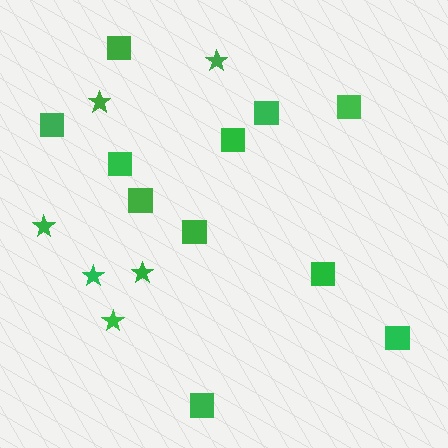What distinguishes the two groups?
There are 2 groups: one group of squares (11) and one group of stars (6).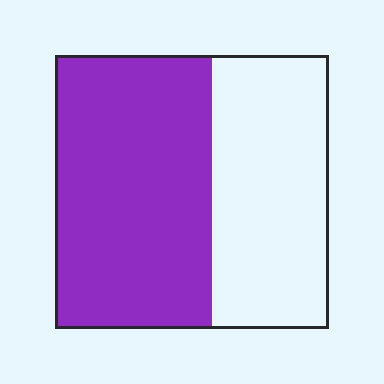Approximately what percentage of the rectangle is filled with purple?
Approximately 55%.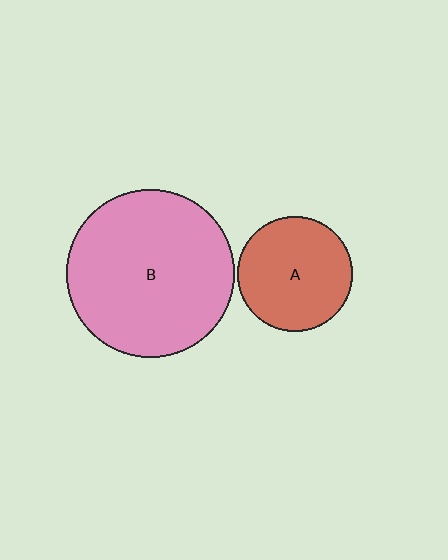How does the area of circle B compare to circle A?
Approximately 2.2 times.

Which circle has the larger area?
Circle B (pink).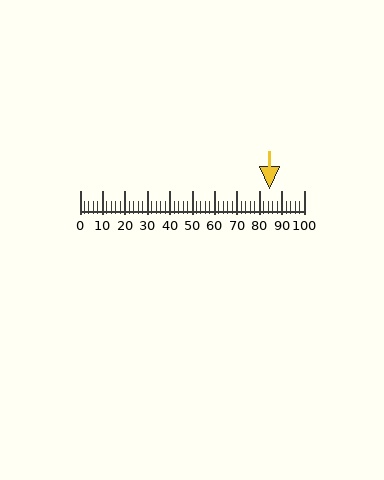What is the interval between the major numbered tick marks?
The major tick marks are spaced 10 units apart.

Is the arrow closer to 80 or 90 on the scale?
The arrow is closer to 80.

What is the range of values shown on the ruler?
The ruler shows values from 0 to 100.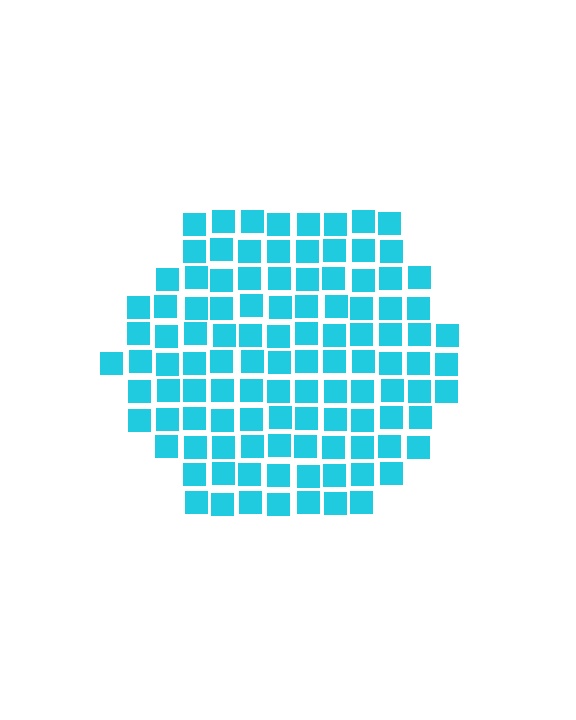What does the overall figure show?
The overall figure shows a hexagon.